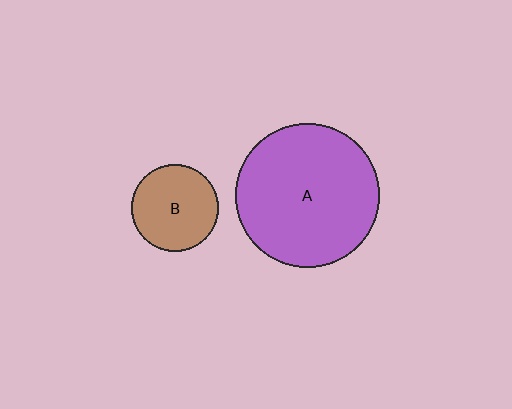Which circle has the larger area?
Circle A (purple).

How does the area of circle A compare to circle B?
Approximately 2.7 times.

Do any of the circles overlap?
No, none of the circles overlap.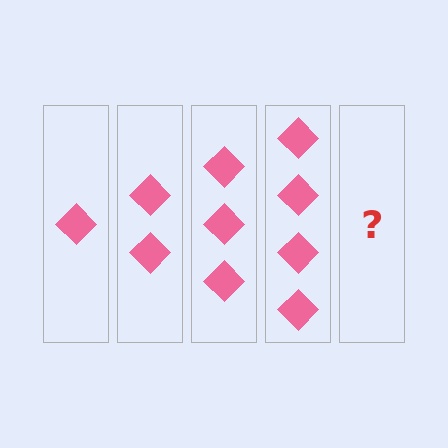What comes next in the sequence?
The next element should be 5 diamonds.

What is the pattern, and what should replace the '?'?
The pattern is that each step adds one more diamond. The '?' should be 5 diamonds.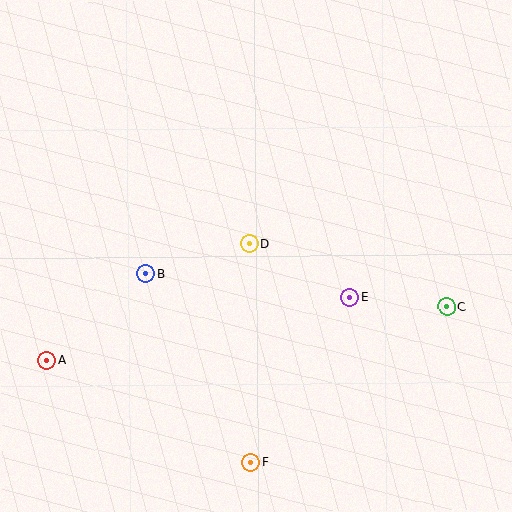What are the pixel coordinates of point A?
Point A is at (47, 360).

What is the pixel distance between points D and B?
The distance between D and B is 107 pixels.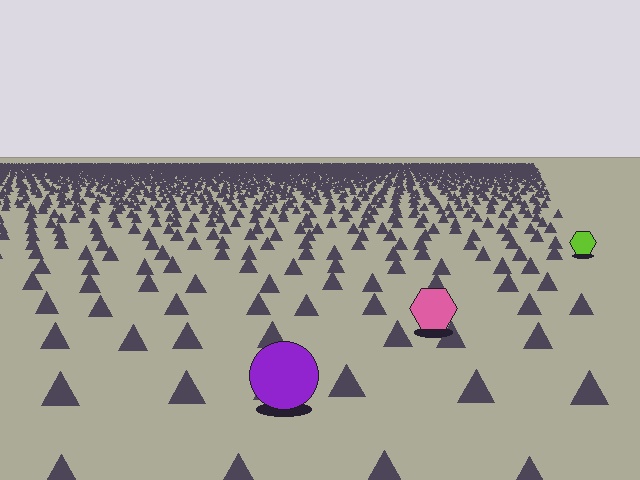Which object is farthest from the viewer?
The lime hexagon is farthest from the viewer. It appears smaller and the ground texture around it is denser.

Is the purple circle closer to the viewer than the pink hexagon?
Yes. The purple circle is closer — you can tell from the texture gradient: the ground texture is coarser near it.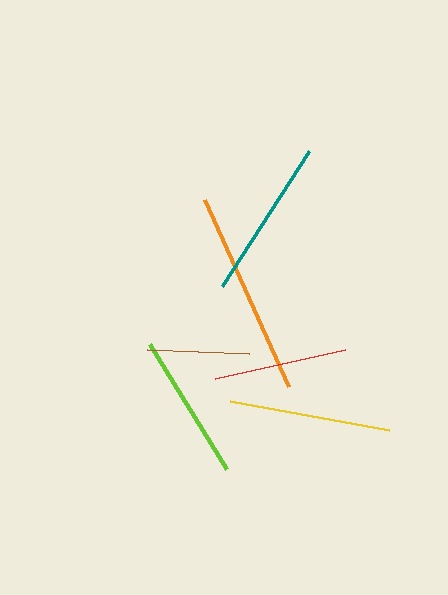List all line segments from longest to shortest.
From longest to shortest: orange, yellow, teal, lime, red, brown.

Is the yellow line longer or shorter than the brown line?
The yellow line is longer than the brown line.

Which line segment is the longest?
The orange line is the longest at approximately 205 pixels.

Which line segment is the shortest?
The brown line is the shortest at approximately 103 pixels.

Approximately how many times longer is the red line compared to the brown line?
The red line is approximately 1.3 times the length of the brown line.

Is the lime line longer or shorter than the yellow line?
The yellow line is longer than the lime line.